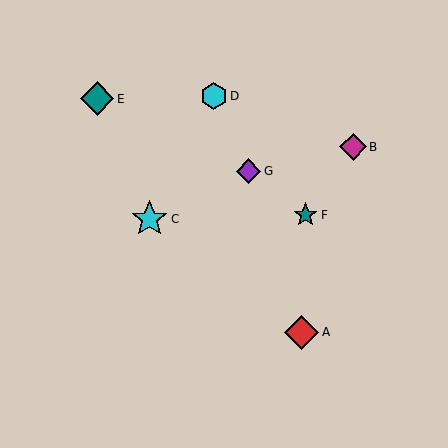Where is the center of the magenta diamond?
The center of the magenta diamond is at (353, 147).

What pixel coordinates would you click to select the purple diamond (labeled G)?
Click at (248, 171) to select the purple diamond G.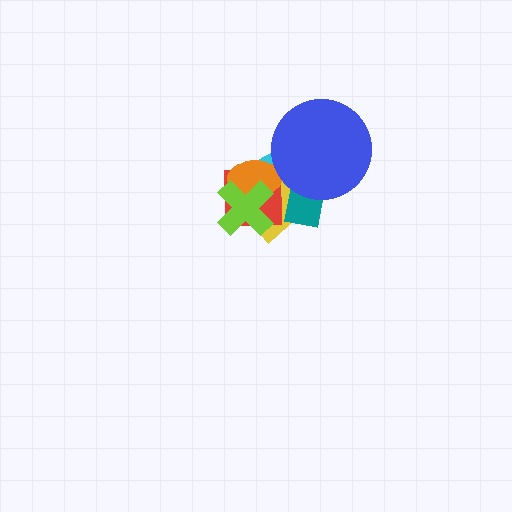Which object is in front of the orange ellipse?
The lime cross is in front of the orange ellipse.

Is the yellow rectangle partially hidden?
Yes, it is partially covered by another shape.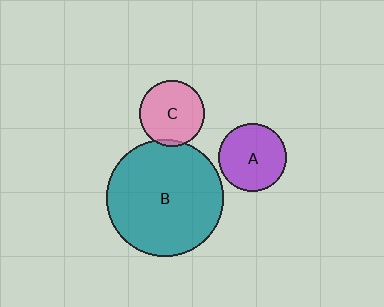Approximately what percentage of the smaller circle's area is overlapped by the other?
Approximately 5%.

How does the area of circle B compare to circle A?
Approximately 3.0 times.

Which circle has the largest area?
Circle B (teal).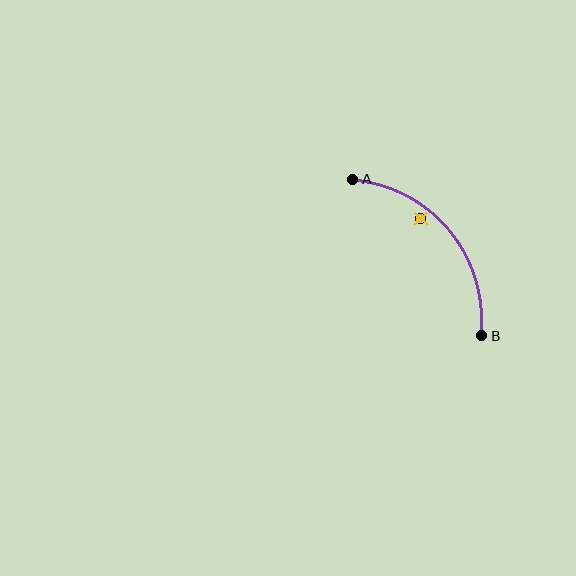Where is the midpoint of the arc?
The arc midpoint is the point on the curve farthest from the straight line joining A and B. It sits above and to the right of that line.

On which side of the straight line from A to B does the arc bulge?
The arc bulges above and to the right of the straight line connecting A and B.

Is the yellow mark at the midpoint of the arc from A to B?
No — the yellow mark does not lie on the arc at all. It sits slightly inside the curve.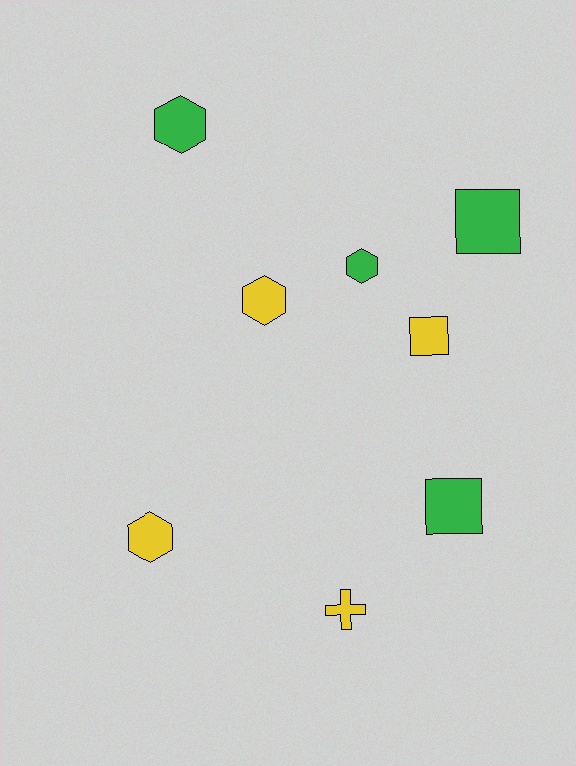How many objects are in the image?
There are 8 objects.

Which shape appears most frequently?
Hexagon, with 4 objects.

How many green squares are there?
There are 2 green squares.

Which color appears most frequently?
Yellow, with 4 objects.